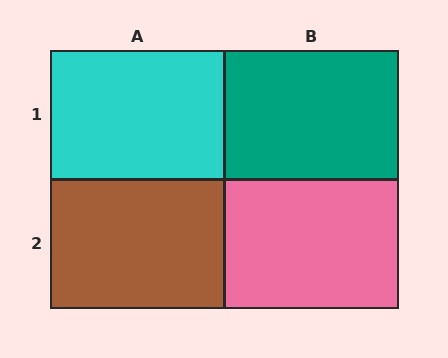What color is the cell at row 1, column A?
Cyan.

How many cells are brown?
1 cell is brown.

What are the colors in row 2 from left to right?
Brown, pink.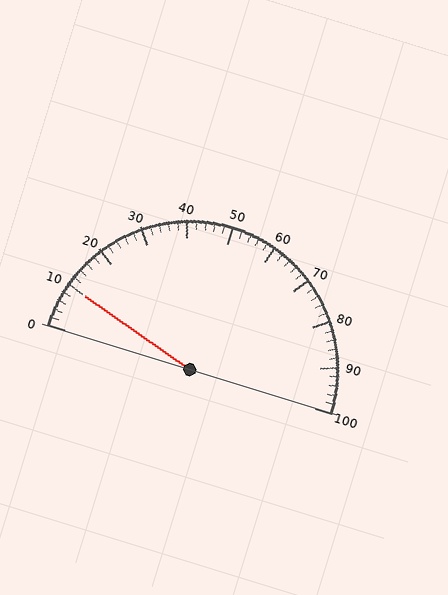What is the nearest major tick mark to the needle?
The nearest major tick mark is 10.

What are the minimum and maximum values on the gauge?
The gauge ranges from 0 to 100.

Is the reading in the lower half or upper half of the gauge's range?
The reading is in the lower half of the range (0 to 100).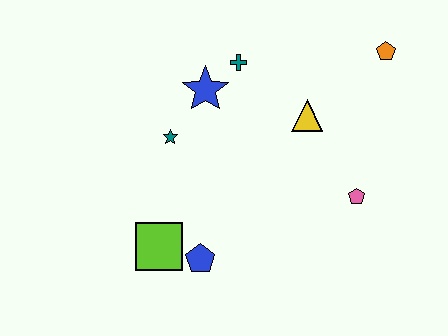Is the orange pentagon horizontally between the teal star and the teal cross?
No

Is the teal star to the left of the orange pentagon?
Yes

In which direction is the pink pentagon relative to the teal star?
The pink pentagon is to the right of the teal star.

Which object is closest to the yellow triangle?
The teal cross is closest to the yellow triangle.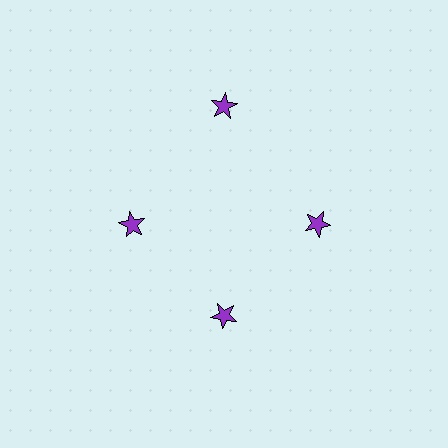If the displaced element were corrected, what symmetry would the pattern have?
It would have 4-fold rotational symmetry — the pattern would map onto itself every 90 degrees.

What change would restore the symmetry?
The symmetry would be restored by moving it inward, back onto the ring so that all 4 stars sit at equal angles and equal distance from the center.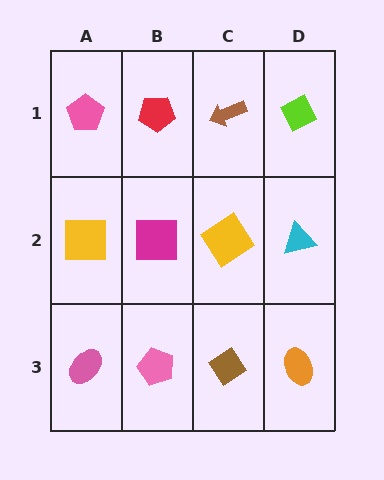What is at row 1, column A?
A pink pentagon.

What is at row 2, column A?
A yellow square.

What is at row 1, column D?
A lime diamond.